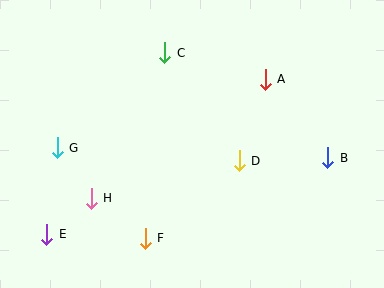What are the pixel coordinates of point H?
Point H is at (91, 198).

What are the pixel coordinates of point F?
Point F is at (145, 238).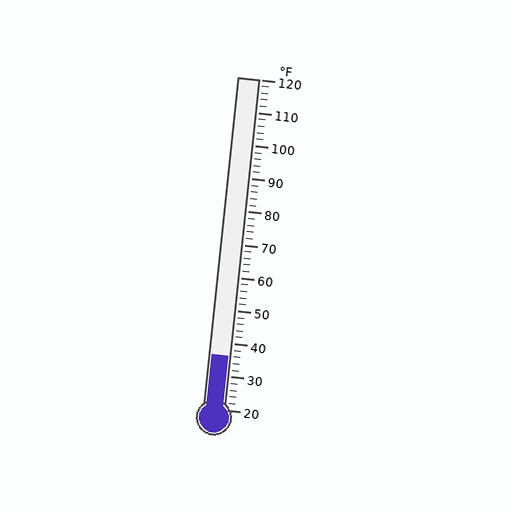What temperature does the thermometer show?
The thermometer shows approximately 36°F.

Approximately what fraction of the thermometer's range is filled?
The thermometer is filled to approximately 15% of its range.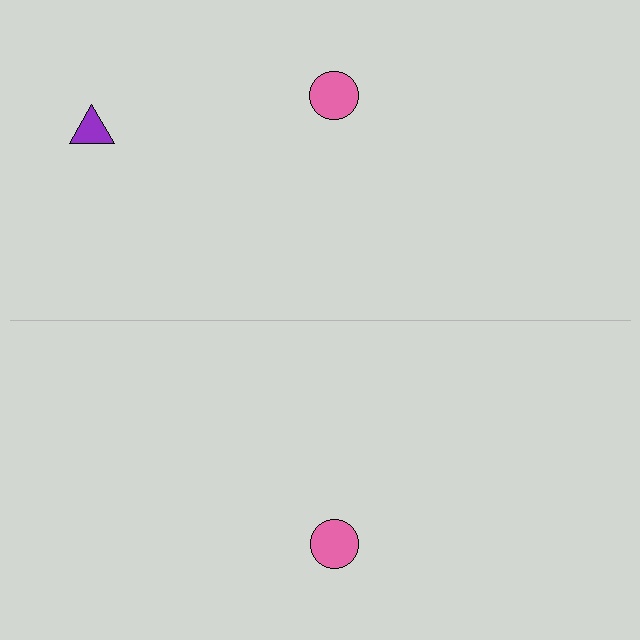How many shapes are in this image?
There are 3 shapes in this image.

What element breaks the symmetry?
A purple triangle is missing from the bottom side.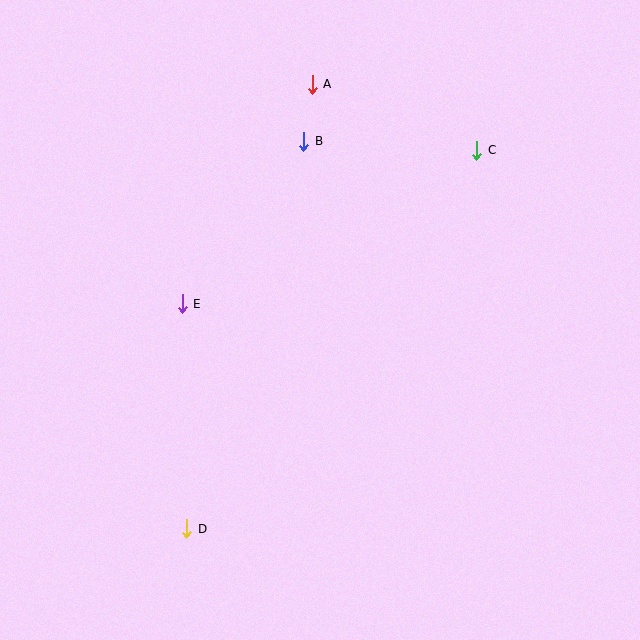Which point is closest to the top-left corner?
Point A is closest to the top-left corner.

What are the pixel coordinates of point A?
Point A is at (312, 84).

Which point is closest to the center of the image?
Point E at (182, 304) is closest to the center.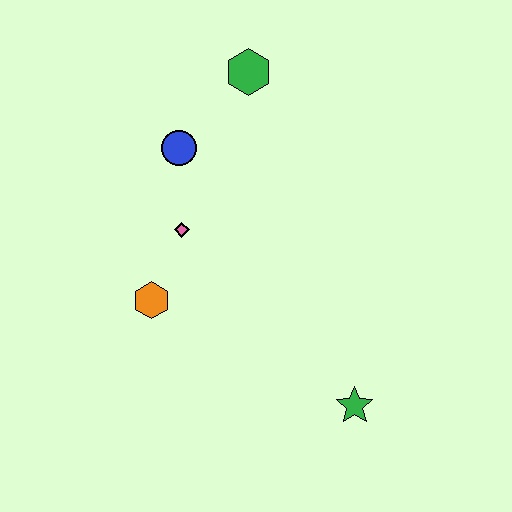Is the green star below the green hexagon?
Yes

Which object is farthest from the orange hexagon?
The green hexagon is farthest from the orange hexagon.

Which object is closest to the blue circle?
The pink diamond is closest to the blue circle.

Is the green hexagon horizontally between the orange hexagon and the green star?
Yes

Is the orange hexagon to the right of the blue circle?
No